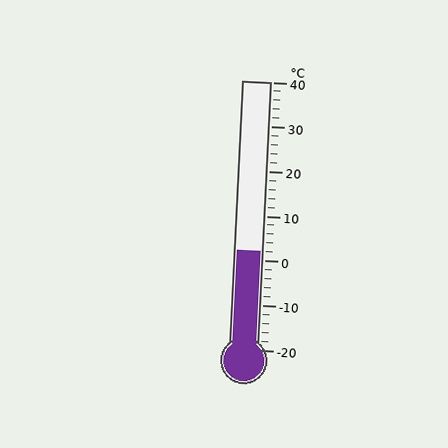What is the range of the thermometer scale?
The thermometer scale ranges from -20°C to 40°C.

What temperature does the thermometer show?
The thermometer shows approximately 2°C.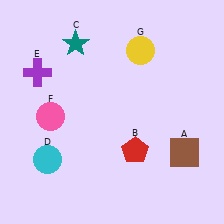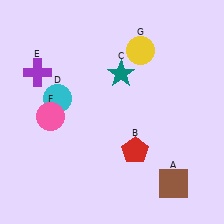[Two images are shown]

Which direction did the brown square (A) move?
The brown square (A) moved down.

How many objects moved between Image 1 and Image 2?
3 objects moved between the two images.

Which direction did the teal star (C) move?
The teal star (C) moved right.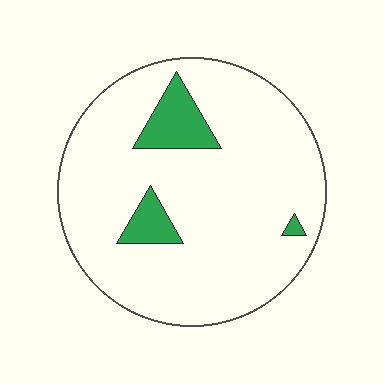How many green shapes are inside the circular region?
3.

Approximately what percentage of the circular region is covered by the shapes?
Approximately 10%.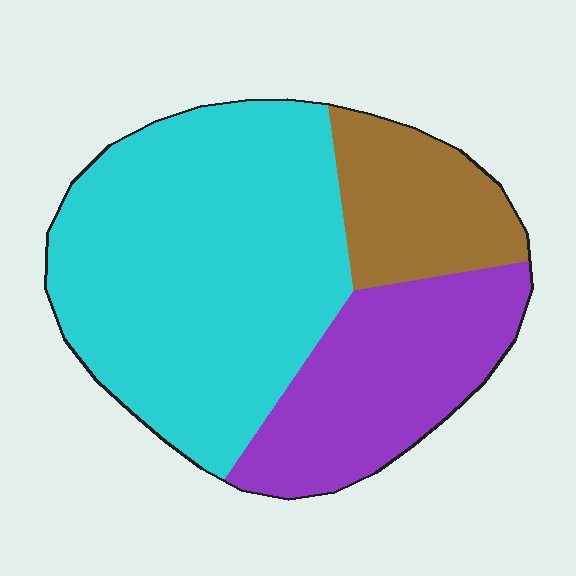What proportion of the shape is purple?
Purple covers 27% of the shape.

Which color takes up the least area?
Brown, at roughly 15%.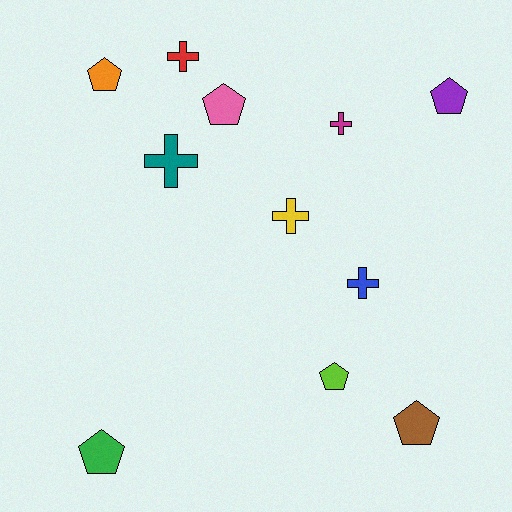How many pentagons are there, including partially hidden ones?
There are 6 pentagons.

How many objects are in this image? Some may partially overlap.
There are 11 objects.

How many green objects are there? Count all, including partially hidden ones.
There is 1 green object.